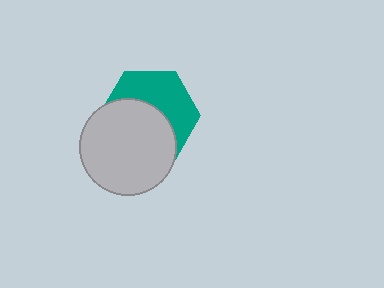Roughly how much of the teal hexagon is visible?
About half of it is visible (roughly 47%).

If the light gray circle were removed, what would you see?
You would see the complete teal hexagon.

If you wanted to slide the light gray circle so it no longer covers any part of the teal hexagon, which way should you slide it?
Slide it down — that is the most direct way to separate the two shapes.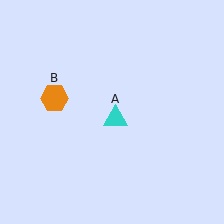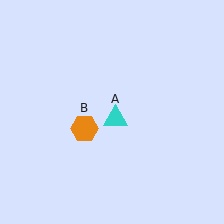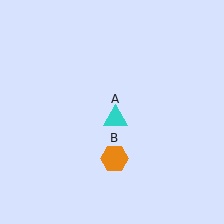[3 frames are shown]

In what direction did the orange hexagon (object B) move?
The orange hexagon (object B) moved down and to the right.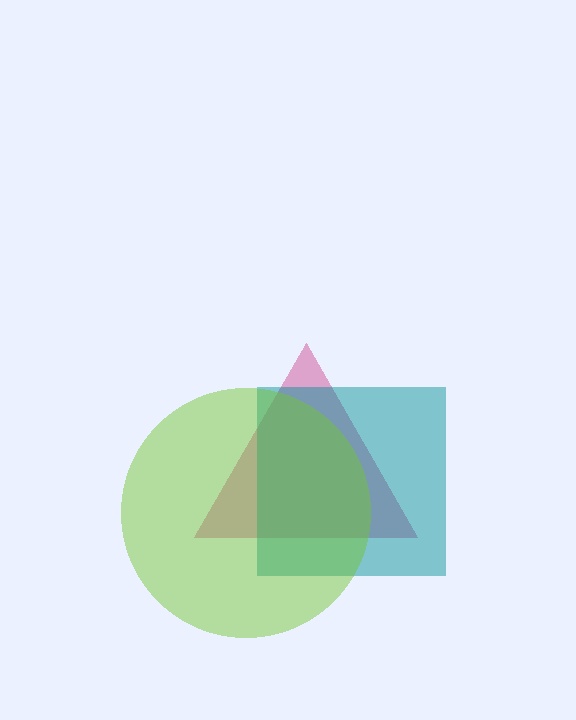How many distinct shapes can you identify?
There are 3 distinct shapes: a magenta triangle, a teal square, a lime circle.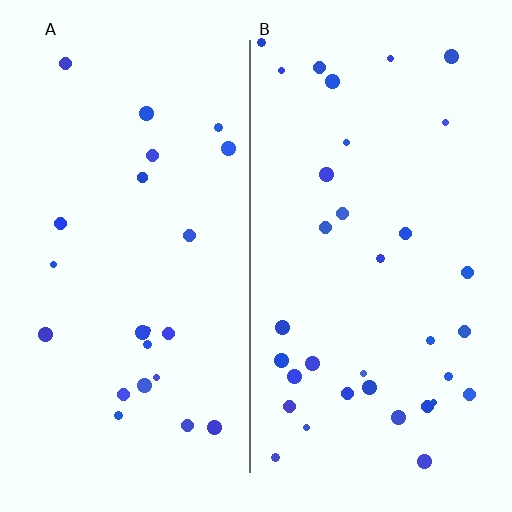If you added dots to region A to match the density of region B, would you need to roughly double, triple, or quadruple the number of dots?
Approximately double.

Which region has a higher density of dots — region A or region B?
B (the right).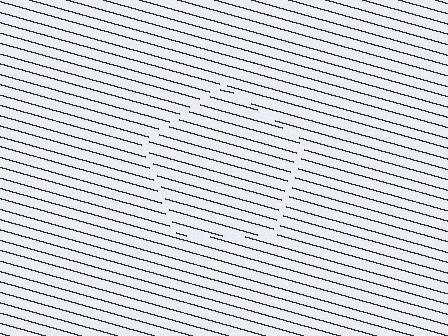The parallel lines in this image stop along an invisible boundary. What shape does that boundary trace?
An illusory pentagon. The interior of the shape contains the same grating, shifted by half a period — the contour is defined by the phase discontinuity where line-ends from the inner and outer gratings abut.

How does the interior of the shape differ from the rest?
The interior of the shape contains the same grating, shifted by half a period — the contour is defined by the phase discontinuity where line-ends from the inner and outer gratings abut.